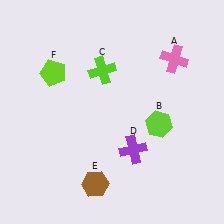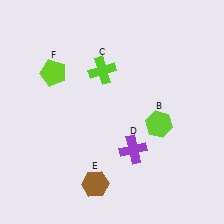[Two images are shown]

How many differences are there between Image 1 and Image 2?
There is 1 difference between the two images.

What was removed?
The pink cross (A) was removed in Image 2.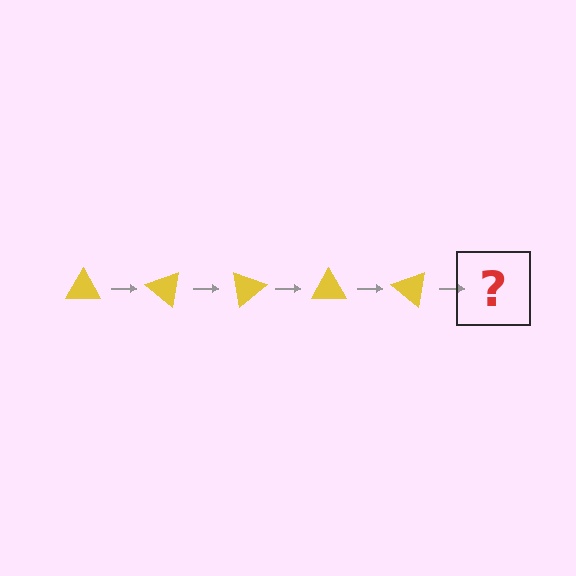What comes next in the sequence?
The next element should be a yellow triangle rotated 200 degrees.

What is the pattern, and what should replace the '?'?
The pattern is that the triangle rotates 40 degrees each step. The '?' should be a yellow triangle rotated 200 degrees.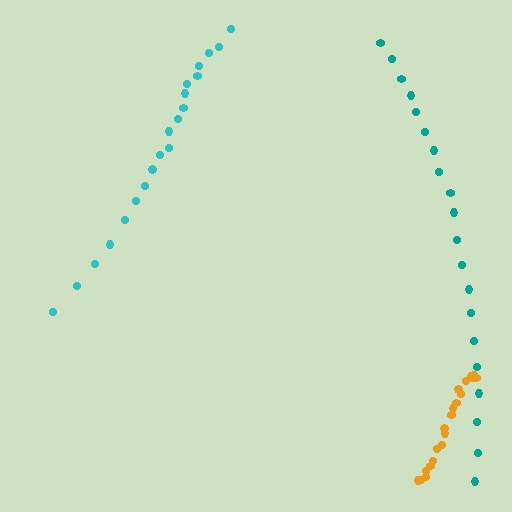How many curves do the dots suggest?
There are 3 distinct paths.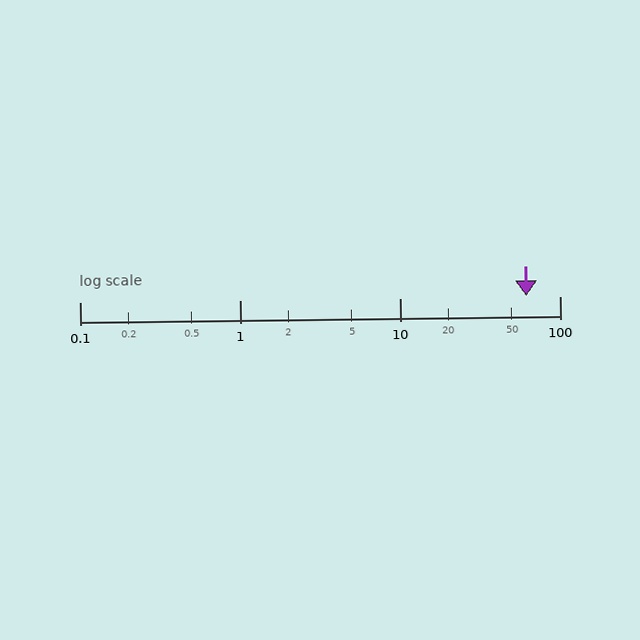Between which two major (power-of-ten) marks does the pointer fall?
The pointer is between 10 and 100.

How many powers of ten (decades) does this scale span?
The scale spans 3 decades, from 0.1 to 100.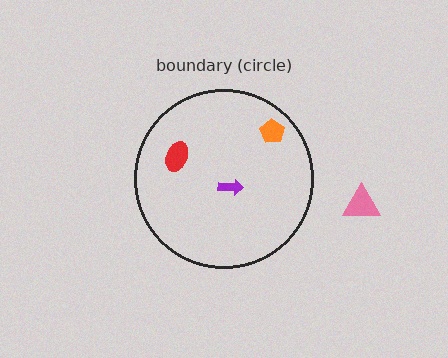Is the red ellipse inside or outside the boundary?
Inside.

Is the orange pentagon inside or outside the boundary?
Inside.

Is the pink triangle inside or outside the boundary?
Outside.